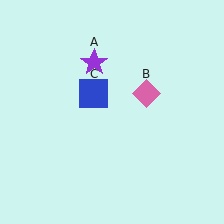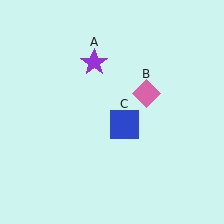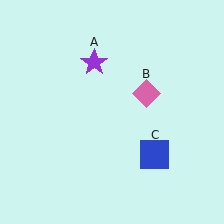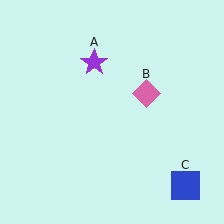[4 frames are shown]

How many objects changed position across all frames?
1 object changed position: blue square (object C).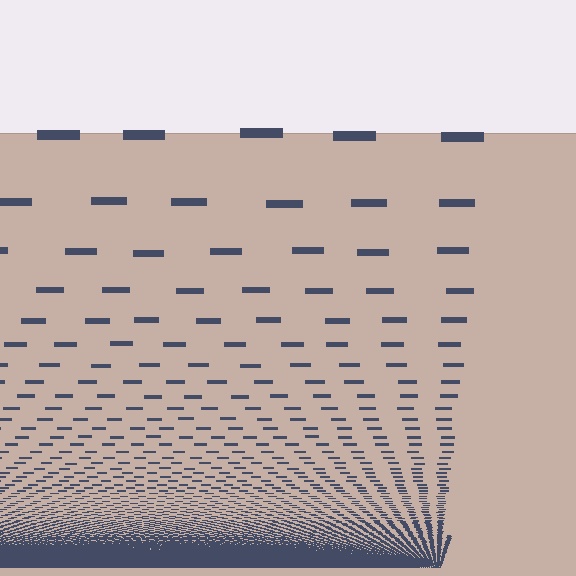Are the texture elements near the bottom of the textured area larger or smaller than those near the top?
Smaller. The gradient is inverted — elements near the bottom are smaller and denser.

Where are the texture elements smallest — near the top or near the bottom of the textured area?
Near the bottom.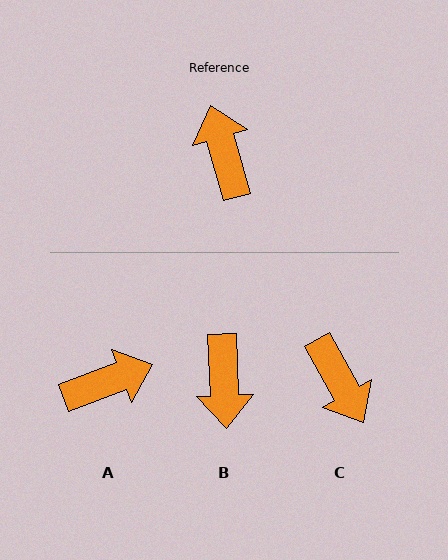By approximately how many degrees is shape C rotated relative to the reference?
Approximately 166 degrees clockwise.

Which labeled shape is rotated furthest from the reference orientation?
B, about 167 degrees away.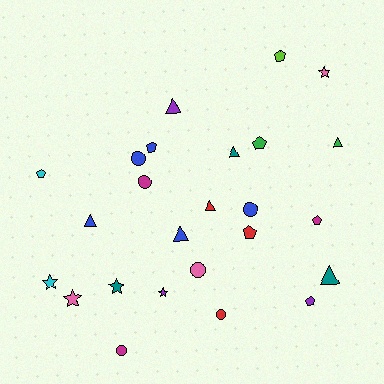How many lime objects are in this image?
There is 1 lime object.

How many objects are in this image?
There are 25 objects.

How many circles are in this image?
There are 6 circles.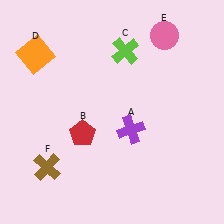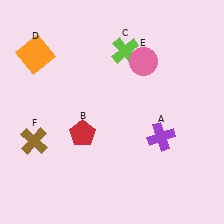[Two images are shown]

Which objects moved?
The objects that moved are: the purple cross (A), the pink circle (E), the brown cross (F).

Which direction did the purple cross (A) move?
The purple cross (A) moved right.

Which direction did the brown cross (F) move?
The brown cross (F) moved up.